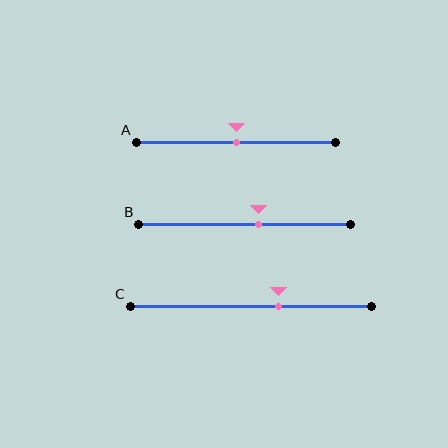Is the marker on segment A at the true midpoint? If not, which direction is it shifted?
Yes, the marker on segment A is at the true midpoint.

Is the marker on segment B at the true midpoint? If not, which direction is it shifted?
No, the marker on segment B is shifted to the right by about 7% of the segment length.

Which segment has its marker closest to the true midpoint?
Segment A has its marker closest to the true midpoint.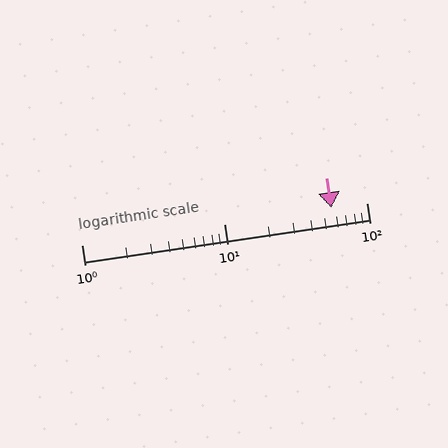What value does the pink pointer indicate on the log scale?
The pointer indicates approximately 57.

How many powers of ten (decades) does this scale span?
The scale spans 2 decades, from 1 to 100.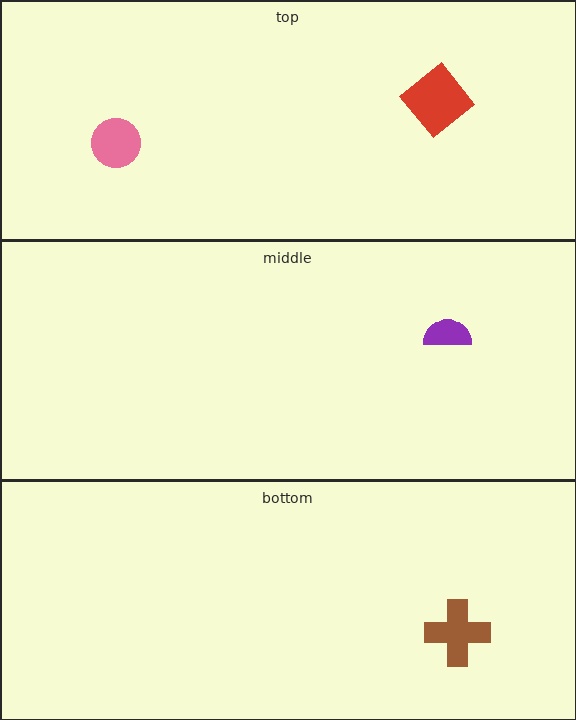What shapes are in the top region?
The red diamond, the pink circle.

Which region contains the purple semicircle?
The middle region.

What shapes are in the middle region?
The purple semicircle.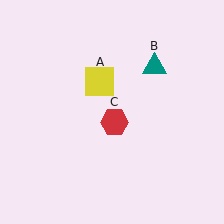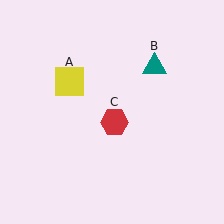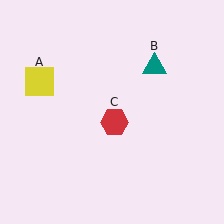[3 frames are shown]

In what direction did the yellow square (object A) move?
The yellow square (object A) moved left.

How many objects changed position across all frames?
1 object changed position: yellow square (object A).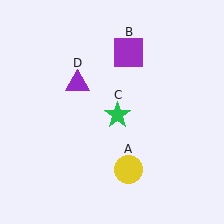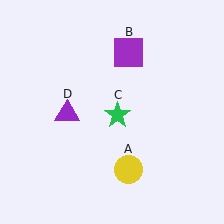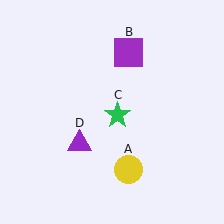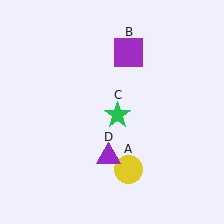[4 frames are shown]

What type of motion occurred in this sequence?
The purple triangle (object D) rotated counterclockwise around the center of the scene.